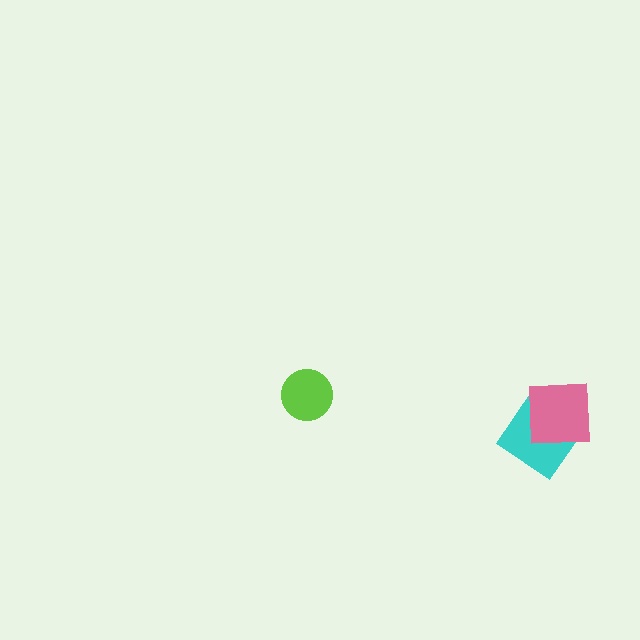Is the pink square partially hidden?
No, no other shape covers it.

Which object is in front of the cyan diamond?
The pink square is in front of the cyan diamond.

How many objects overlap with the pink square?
1 object overlaps with the pink square.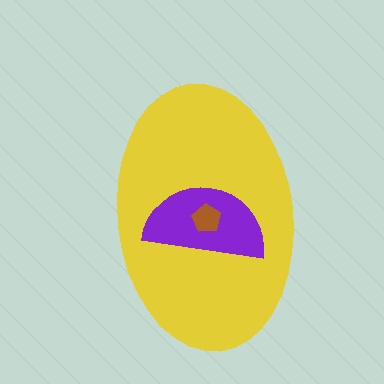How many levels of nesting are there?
3.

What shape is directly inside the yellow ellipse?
The purple semicircle.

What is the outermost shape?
The yellow ellipse.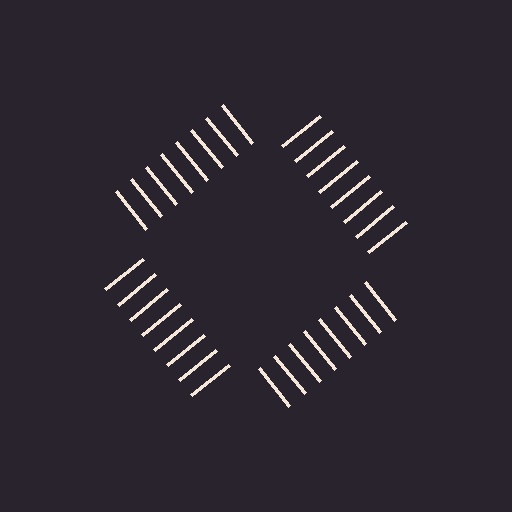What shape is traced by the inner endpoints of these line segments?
An illusory square — the line segments terminate on its edges but no continuous stroke is drawn.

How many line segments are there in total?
32 — 8 along each of the 4 edges.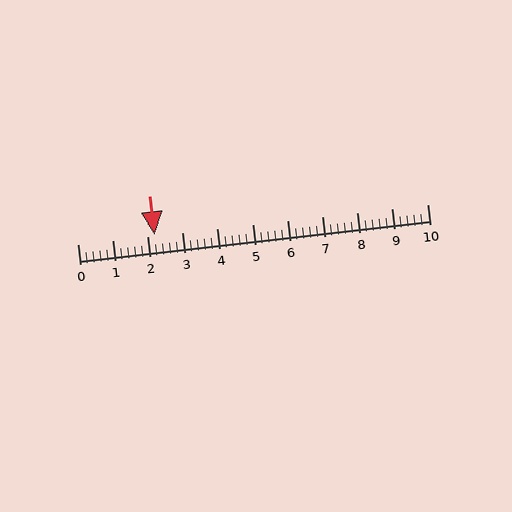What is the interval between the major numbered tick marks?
The major tick marks are spaced 1 units apart.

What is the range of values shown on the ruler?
The ruler shows values from 0 to 10.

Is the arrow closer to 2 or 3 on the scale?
The arrow is closer to 2.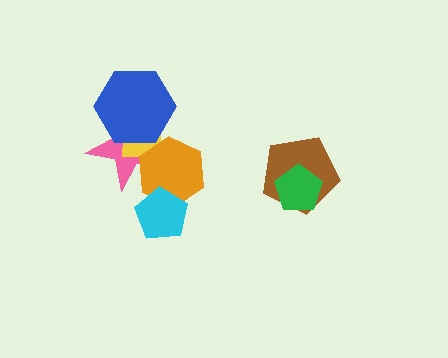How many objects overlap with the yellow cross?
3 objects overlap with the yellow cross.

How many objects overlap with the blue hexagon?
2 objects overlap with the blue hexagon.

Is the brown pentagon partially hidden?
Yes, it is partially covered by another shape.